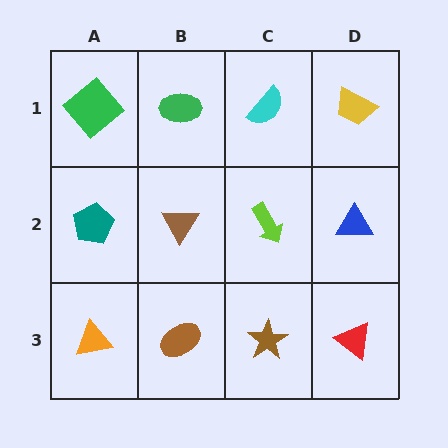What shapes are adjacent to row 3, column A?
A teal pentagon (row 2, column A), a brown ellipse (row 3, column B).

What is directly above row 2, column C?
A cyan semicircle.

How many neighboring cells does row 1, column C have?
3.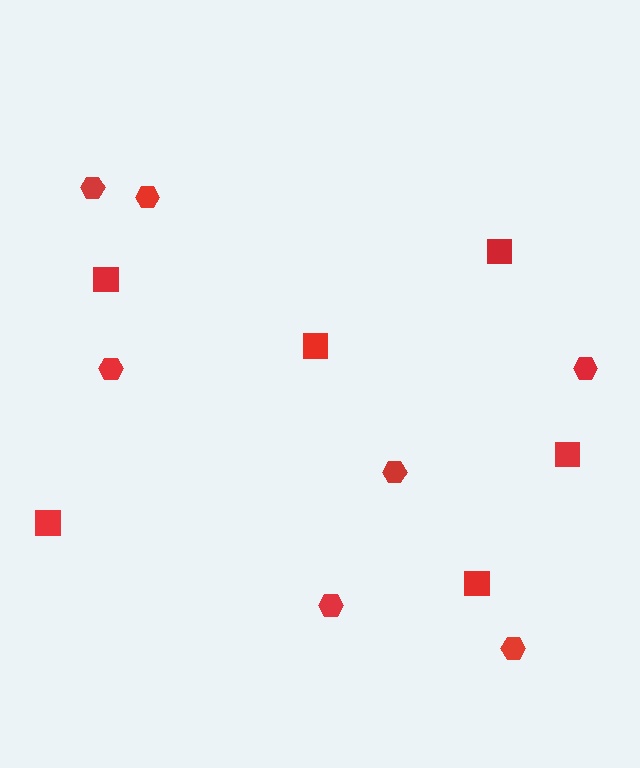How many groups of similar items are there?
There are 2 groups: one group of hexagons (7) and one group of squares (6).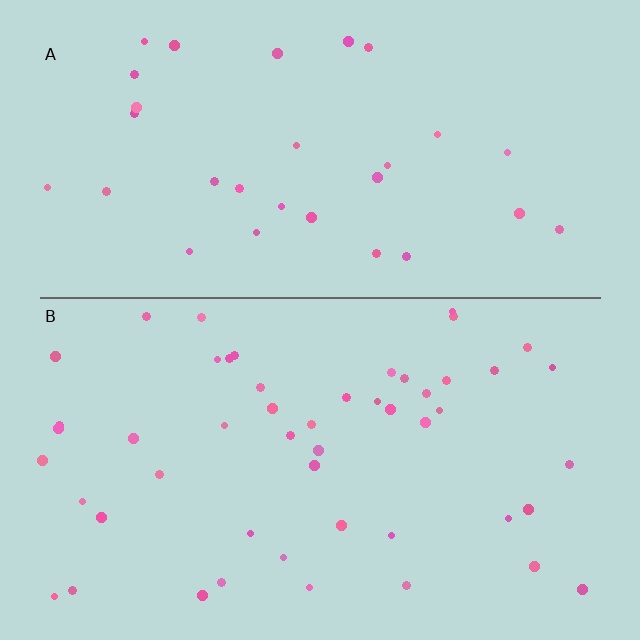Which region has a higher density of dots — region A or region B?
B (the bottom).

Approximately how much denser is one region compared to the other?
Approximately 1.7× — region B over region A.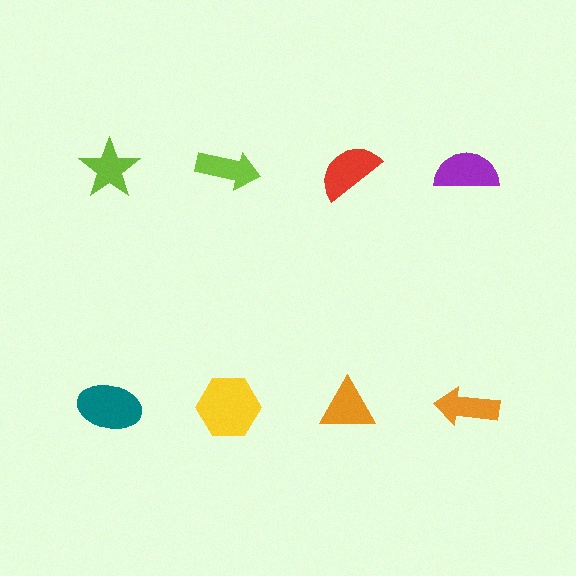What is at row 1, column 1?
A lime star.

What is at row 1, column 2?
A lime arrow.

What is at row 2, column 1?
A teal ellipse.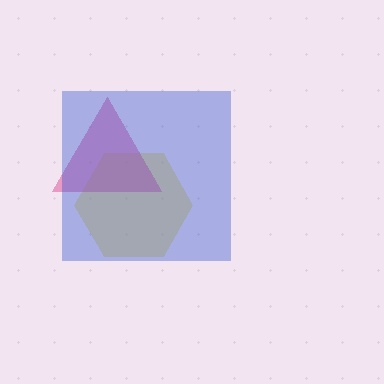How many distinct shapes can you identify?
There are 3 distinct shapes: a yellow hexagon, a pink triangle, a blue square.